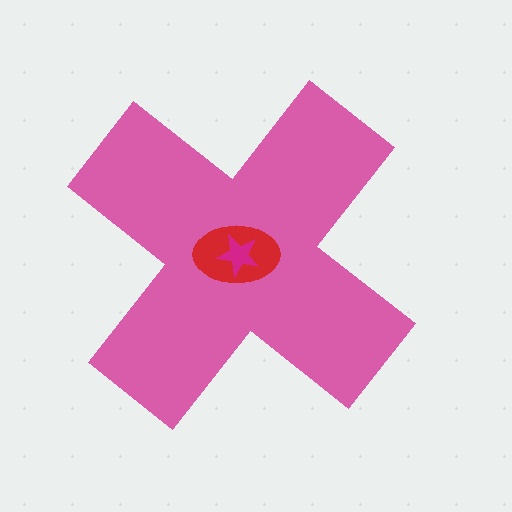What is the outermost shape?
The pink cross.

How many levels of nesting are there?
3.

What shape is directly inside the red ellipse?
The magenta star.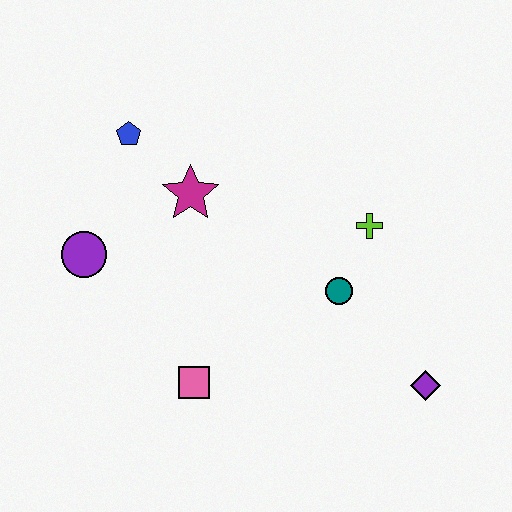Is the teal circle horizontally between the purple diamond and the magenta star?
Yes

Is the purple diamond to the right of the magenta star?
Yes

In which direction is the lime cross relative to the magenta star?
The lime cross is to the right of the magenta star.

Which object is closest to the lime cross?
The teal circle is closest to the lime cross.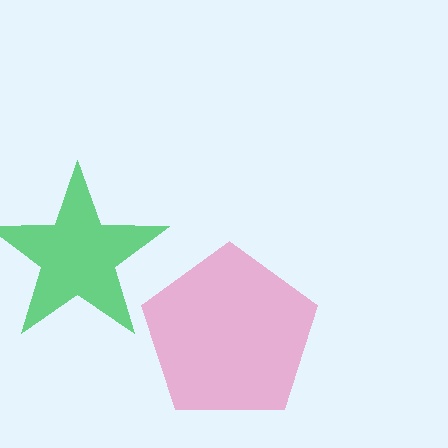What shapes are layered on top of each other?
The layered shapes are: a green star, a pink pentagon.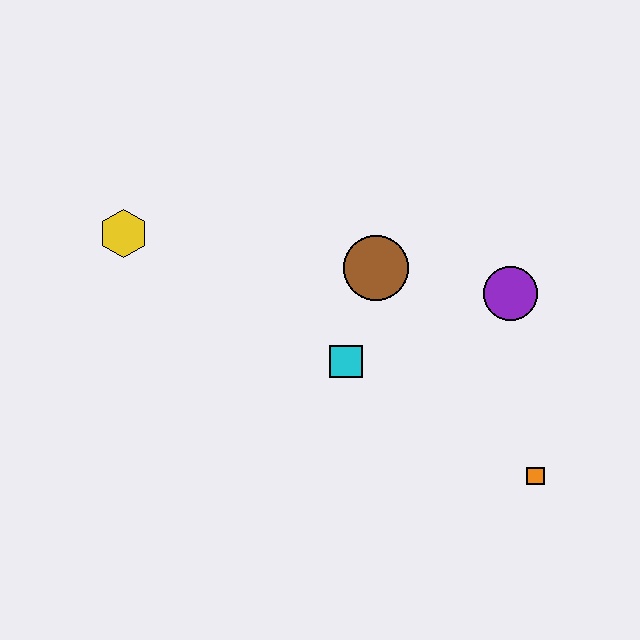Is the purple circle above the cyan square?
Yes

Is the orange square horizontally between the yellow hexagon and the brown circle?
No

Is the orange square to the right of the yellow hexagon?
Yes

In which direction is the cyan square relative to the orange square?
The cyan square is to the left of the orange square.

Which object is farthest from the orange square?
The yellow hexagon is farthest from the orange square.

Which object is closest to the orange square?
The purple circle is closest to the orange square.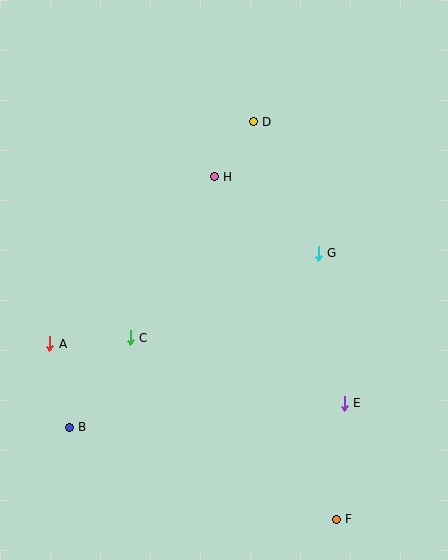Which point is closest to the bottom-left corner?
Point B is closest to the bottom-left corner.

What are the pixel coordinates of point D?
Point D is at (253, 122).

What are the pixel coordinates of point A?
Point A is at (50, 344).